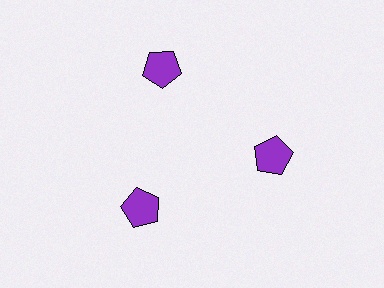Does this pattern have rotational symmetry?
Yes, this pattern has 3-fold rotational symmetry. It looks the same after rotating 120 degrees around the center.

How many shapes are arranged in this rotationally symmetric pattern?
There are 3 shapes, arranged in 3 groups of 1.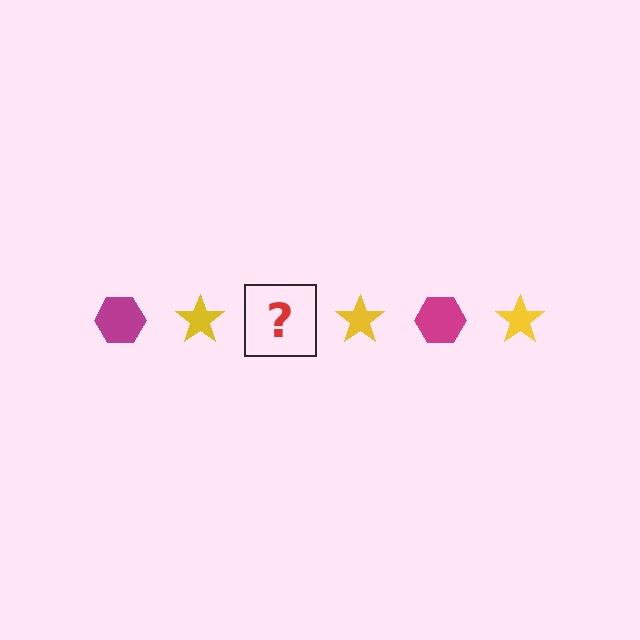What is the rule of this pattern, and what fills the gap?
The rule is that the pattern alternates between magenta hexagon and yellow star. The gap should be filled with a magenta hexagon.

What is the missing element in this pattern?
The missing element is a magenta hexagon.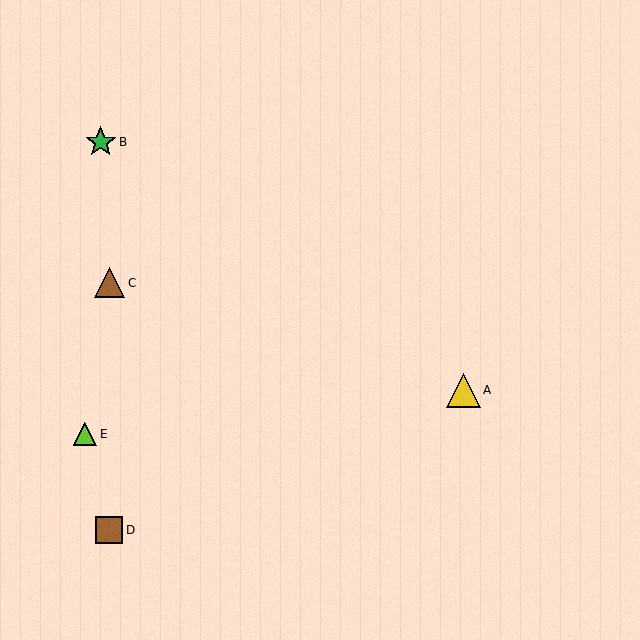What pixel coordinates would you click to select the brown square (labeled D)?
Click at (109, 530) to select the brown square D.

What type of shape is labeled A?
Shape A is a yellow triangle.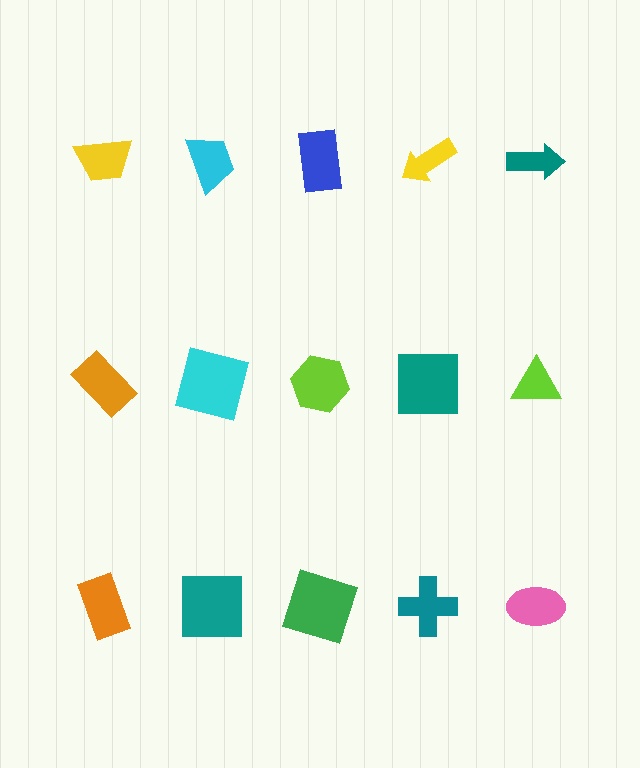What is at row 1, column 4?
A yellow arrow.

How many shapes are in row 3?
5 shapes.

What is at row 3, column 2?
A teal square.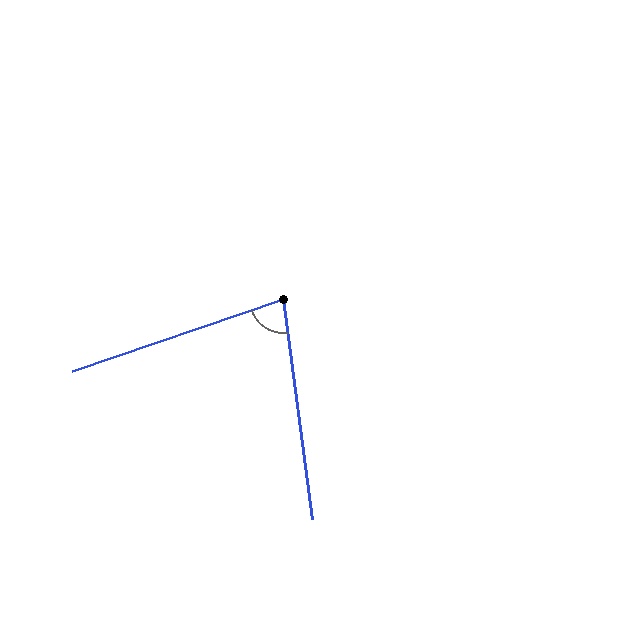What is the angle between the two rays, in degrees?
Approximately 79 degrees.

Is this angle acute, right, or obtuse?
It is acute.